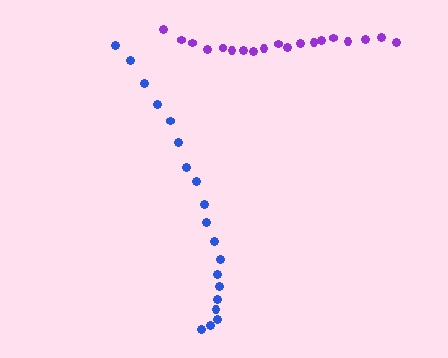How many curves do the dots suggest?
There are 2 distinct paths.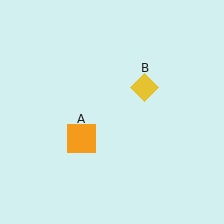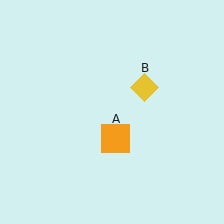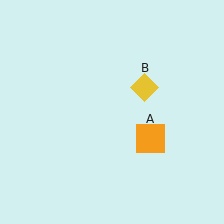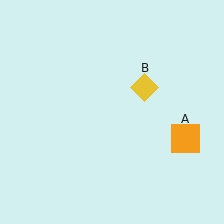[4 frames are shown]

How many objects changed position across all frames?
1 object changed position: orange square (object A).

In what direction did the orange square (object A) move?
The orange square (object A) moved right.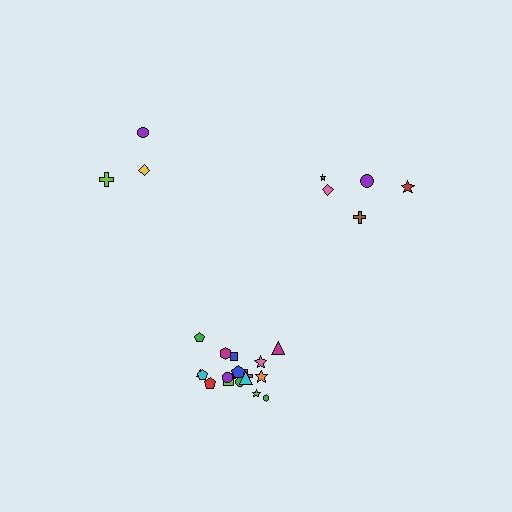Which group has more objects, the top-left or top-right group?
The top-right group.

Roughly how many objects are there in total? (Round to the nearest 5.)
Roughly 25 objects in total.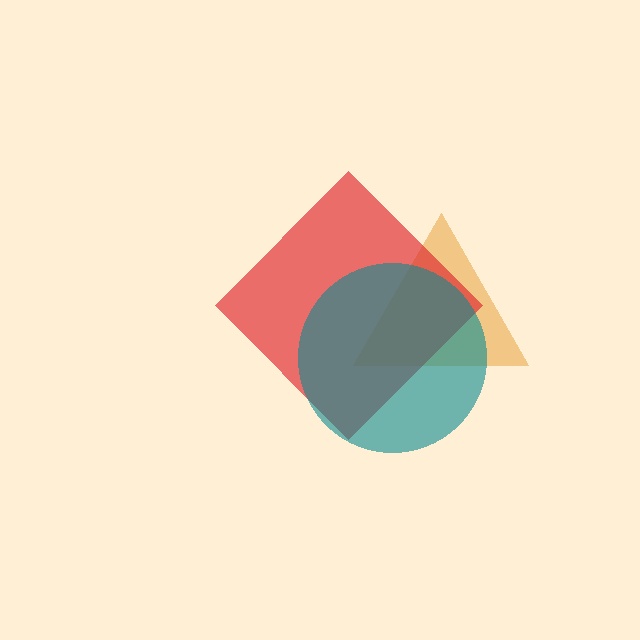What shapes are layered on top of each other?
The layered shapes are: an orange triangle, a red diamond, a teal circle.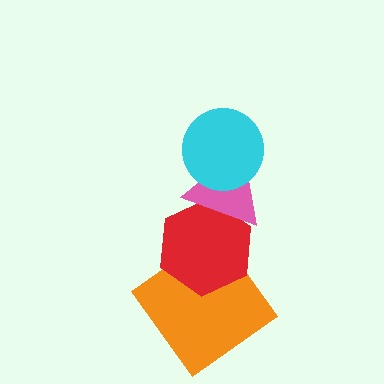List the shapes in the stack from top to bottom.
From top to bottom: the cyan circle, the pink triangle, the red hexagon, the orange diamond.